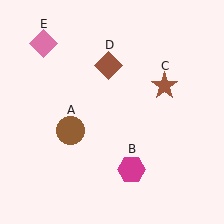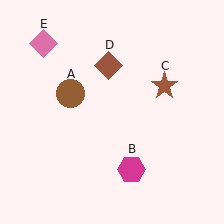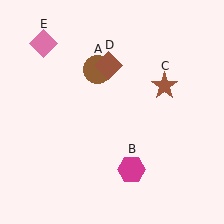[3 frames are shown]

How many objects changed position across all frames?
1 object changed position: brown circle (object A).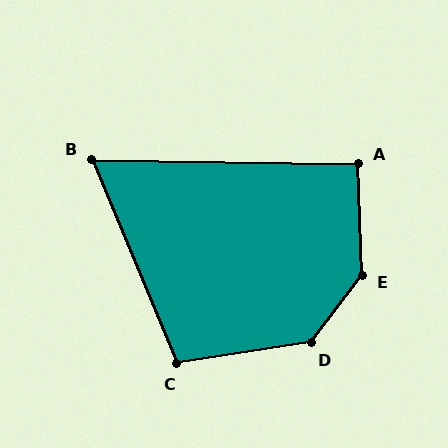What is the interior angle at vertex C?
Approximately 104 degrees (obtuse).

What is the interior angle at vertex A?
Approximately 93 degrees (approximately right).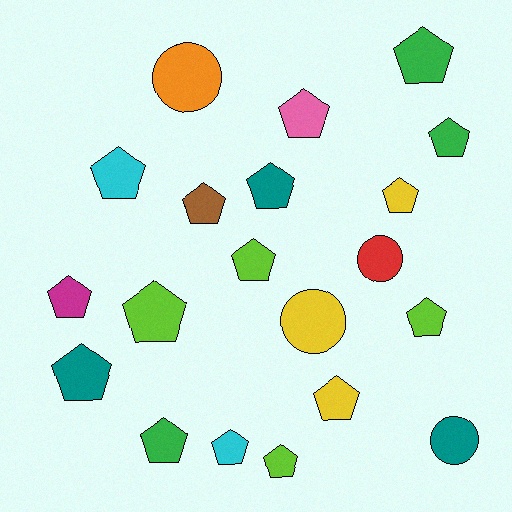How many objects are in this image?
There are 20 objects.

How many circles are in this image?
There are 4 circles.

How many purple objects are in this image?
There are no purple objects.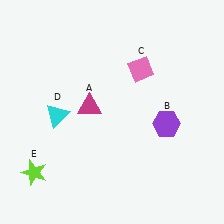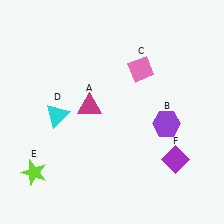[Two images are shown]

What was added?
A purple diamond (F) was added in Image 2.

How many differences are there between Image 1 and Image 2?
There is 1 difference between the two images.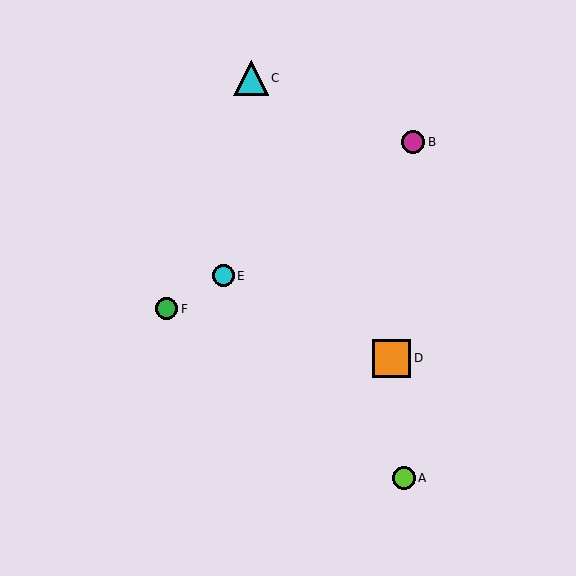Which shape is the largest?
The orange square (labeled D) is the largest.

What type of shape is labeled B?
Shape B is a magenta circle.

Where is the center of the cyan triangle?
The center of the cyan triangle is at (251, 78).